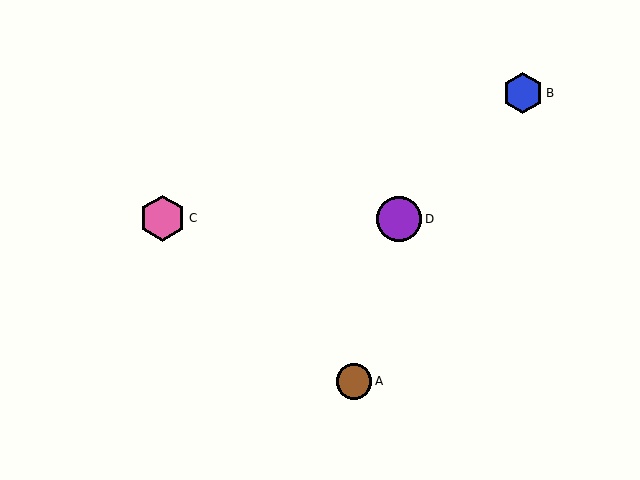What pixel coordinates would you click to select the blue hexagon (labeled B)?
Click at (523, 93) to select the blue hexagon B.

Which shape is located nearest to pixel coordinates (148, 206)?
The pink hexagon (labeled C) at (163, 218) is nearest to that location.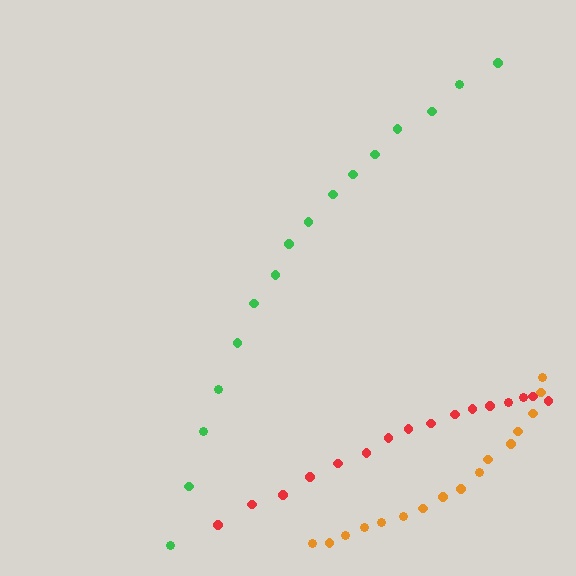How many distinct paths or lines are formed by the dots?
There are 3 distinct paths.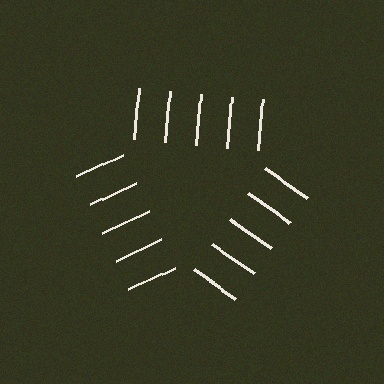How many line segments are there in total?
15 — 5 along each of the 3 edges.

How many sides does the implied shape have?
3 sides — the line-ends trace a triangle.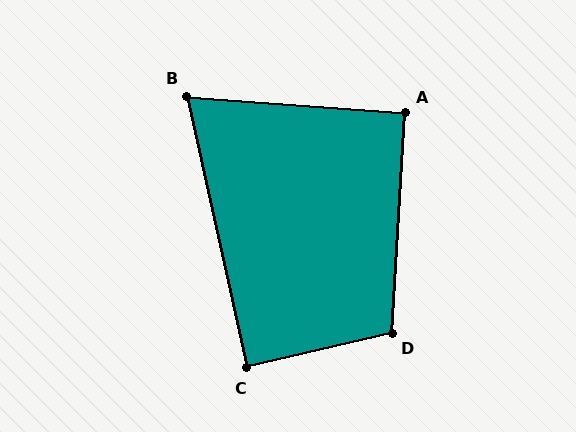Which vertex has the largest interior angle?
D, at approximately 107 degrees.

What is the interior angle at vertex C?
Approximately 89 degrees (approximately right).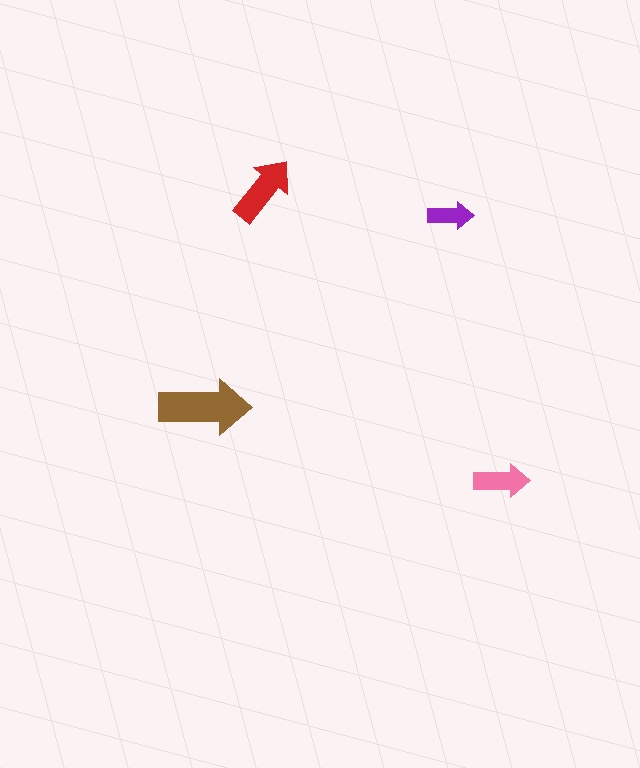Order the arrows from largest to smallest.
the brown one, the red one, the pink one, the purple one.